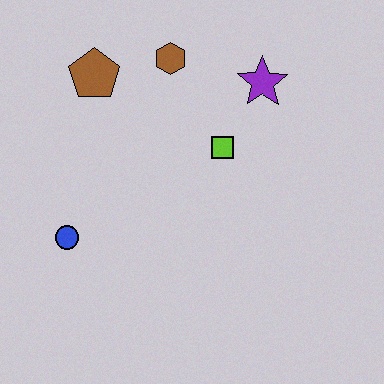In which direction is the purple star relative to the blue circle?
The purple star is to the right of the blue circle.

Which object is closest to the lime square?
The purple star is closest to the lime square.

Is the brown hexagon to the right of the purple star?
No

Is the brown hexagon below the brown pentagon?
No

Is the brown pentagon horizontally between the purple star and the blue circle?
Yes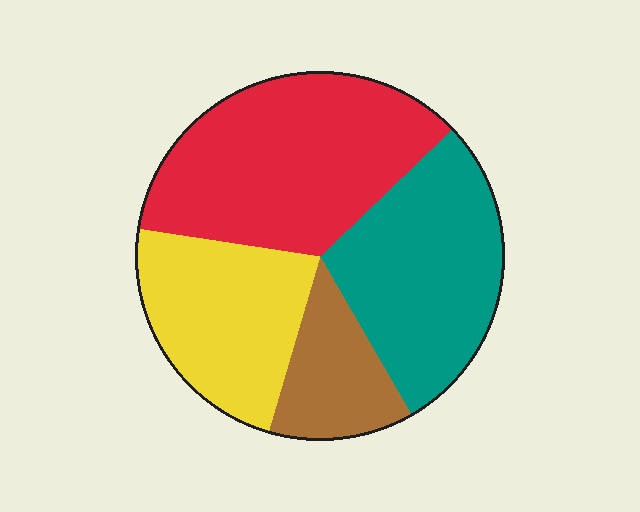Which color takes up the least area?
Brown, at roughly 15%.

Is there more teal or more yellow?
Teal.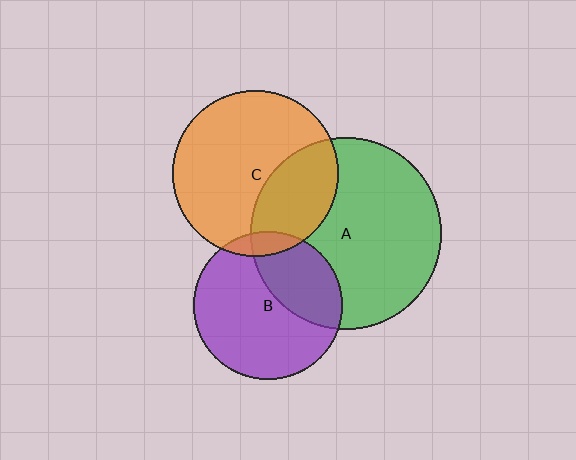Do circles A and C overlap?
Yes.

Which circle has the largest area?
Circle A (green).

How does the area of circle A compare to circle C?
Approximately 1.3 times.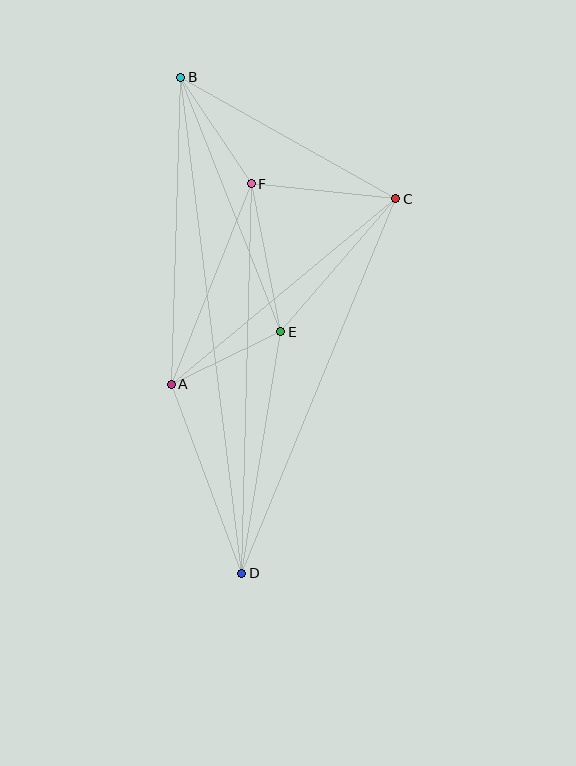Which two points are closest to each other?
Points A and E are closest to each other.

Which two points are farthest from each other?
Points B and D are farthest from each other.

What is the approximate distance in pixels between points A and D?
The distance between A and D is approximately 202 pixels.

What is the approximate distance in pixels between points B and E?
The distance between B and E is approximately 274 pixels.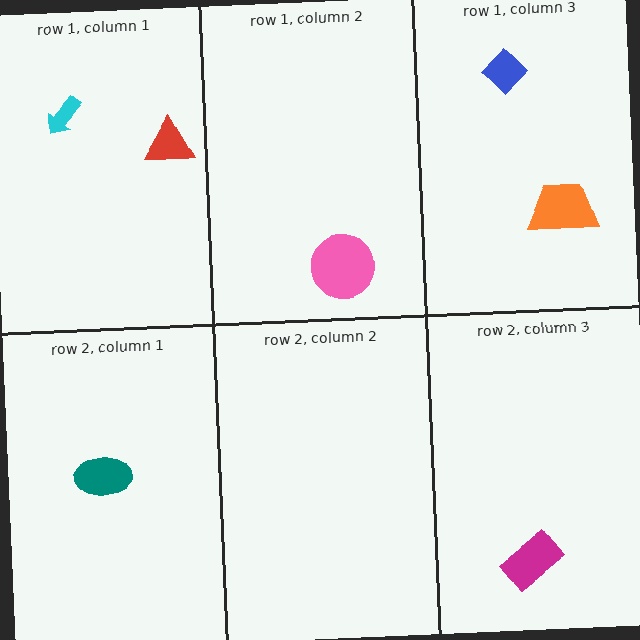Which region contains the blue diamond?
The row 1, column 3 region.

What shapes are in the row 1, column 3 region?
The orange trapezoid, the blue diamond.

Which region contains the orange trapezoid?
The row 1, column 3 region.